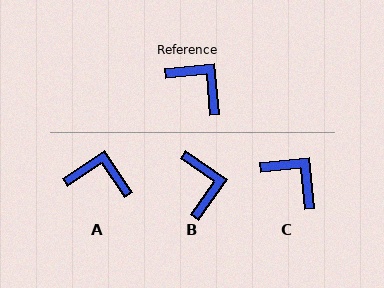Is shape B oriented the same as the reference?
No, it is off by about 40 degrees.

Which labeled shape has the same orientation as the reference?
C.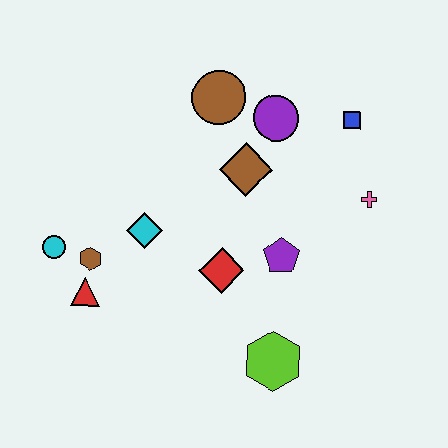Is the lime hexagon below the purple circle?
Yes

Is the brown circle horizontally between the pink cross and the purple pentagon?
No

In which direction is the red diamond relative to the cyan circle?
The red diamond is to the right of the cyan circle.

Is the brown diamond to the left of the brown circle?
No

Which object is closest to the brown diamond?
The purple circle is closest to the brown diamond.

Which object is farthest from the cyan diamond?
The blue square is farthest from the cyan diamond.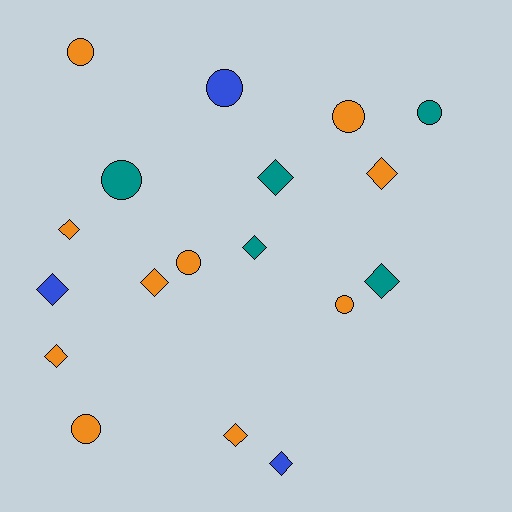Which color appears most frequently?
Orange, with 10 objects.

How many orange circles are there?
There are 5 orange circles.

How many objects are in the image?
There are 18 objects.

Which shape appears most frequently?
Diamond, with 10 objects.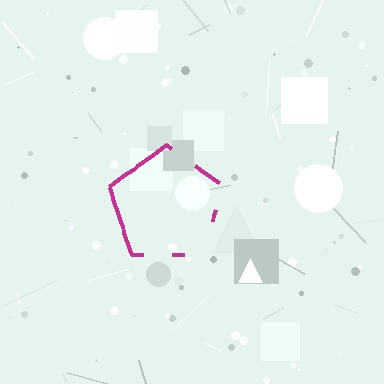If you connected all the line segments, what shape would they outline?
They would outline a pentagon.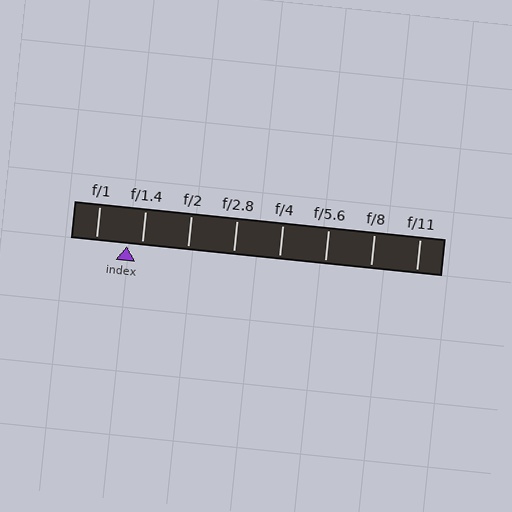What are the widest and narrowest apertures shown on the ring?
The widest aperture shown is f/1 and the narrowest is f/11.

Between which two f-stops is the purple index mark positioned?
The index mark is between f/1 and f/1.4.